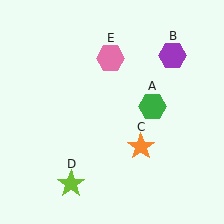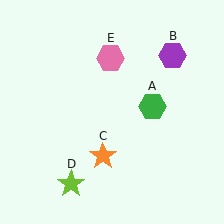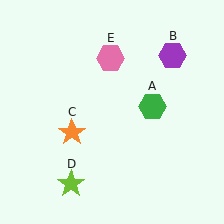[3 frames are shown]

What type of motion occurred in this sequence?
The orange star (object C) rotated clockwise around the center of the scene.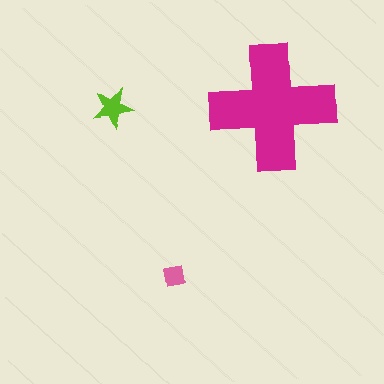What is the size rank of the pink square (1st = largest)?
3rd.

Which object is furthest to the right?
The magenta cross is rightmost.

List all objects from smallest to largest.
The pink square, the lime star, the magenta cross.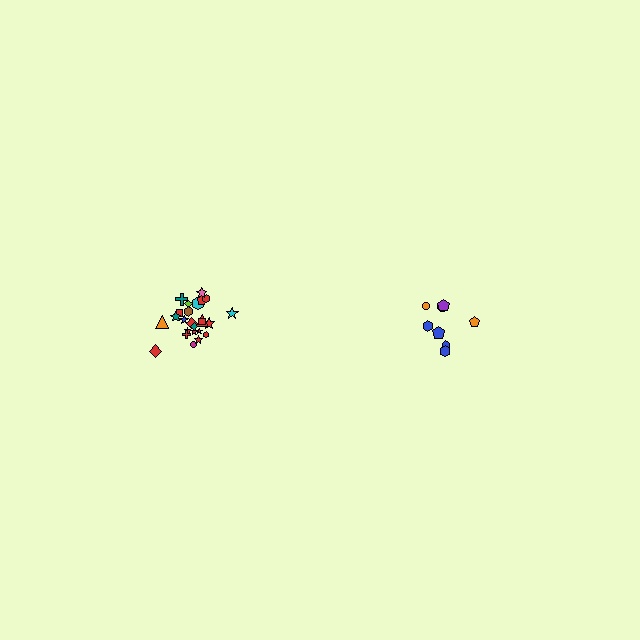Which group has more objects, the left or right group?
The left group.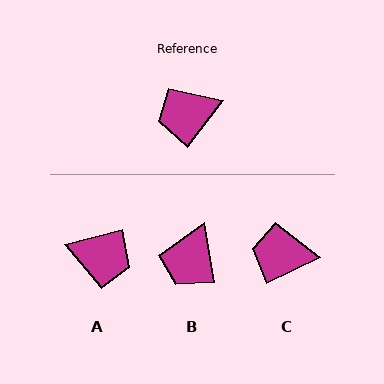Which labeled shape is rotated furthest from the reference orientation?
A, about 142 degrees away.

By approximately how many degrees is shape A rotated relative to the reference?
Approximately 142 degrees counter-clockwise.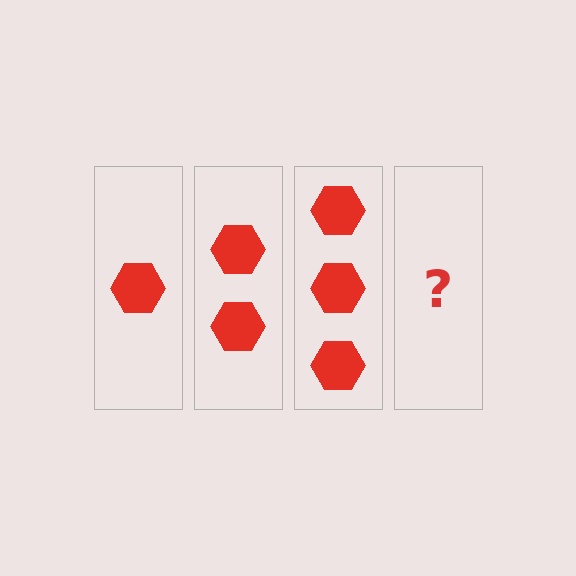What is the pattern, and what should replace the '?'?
The pattern is that each step adds one more hexagon. The '?' should be 4 hexagons.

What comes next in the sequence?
The next element should be 4 hexagons.